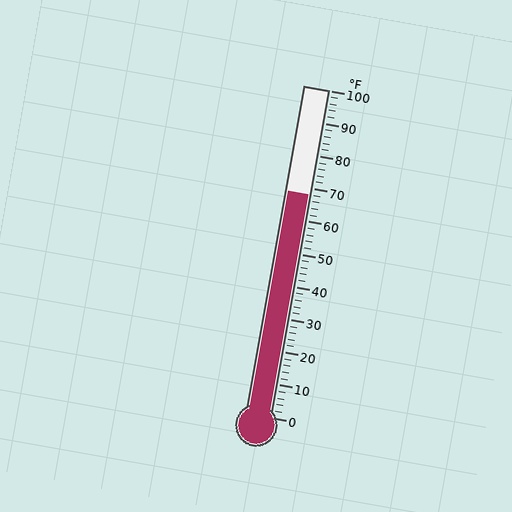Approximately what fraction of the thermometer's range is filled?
The thermometer is filled to approximately 70% of its range.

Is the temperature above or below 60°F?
The temperature is above 60°F.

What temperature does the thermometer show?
The thermometer shows approximately 68°F.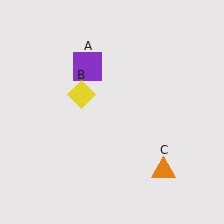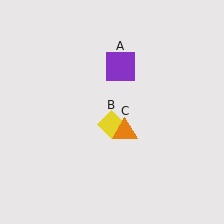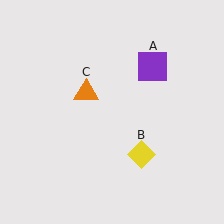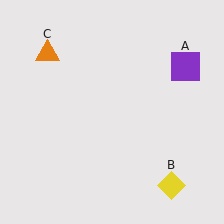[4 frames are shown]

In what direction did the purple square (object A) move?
The purple square (object A) moved right.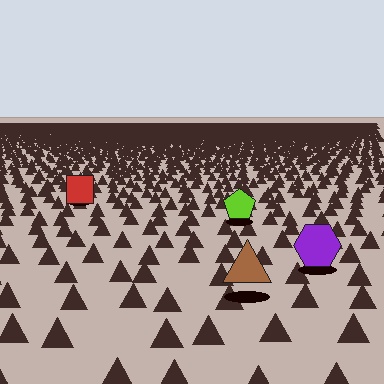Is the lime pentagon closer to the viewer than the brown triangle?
No. The brown triangle is closer — you can tell from the texture gradient: the ground texture is coarser near it.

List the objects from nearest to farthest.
From nearest to farthest: the brown triangle, the purple hexagon, the lime pentagon, the red square.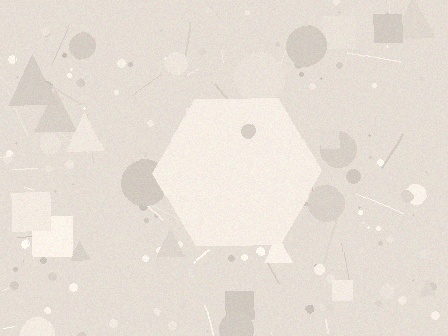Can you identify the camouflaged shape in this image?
The camouflaged shape is a hexagon.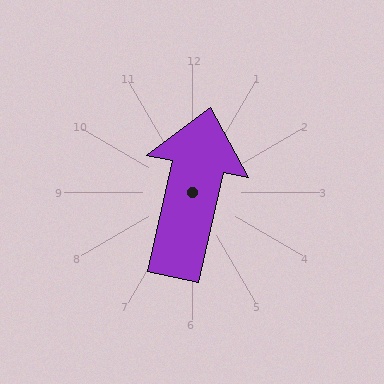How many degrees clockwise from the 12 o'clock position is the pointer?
Approximately 13 degrees.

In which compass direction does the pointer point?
North.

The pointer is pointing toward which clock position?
Roughly 12 o'clock.